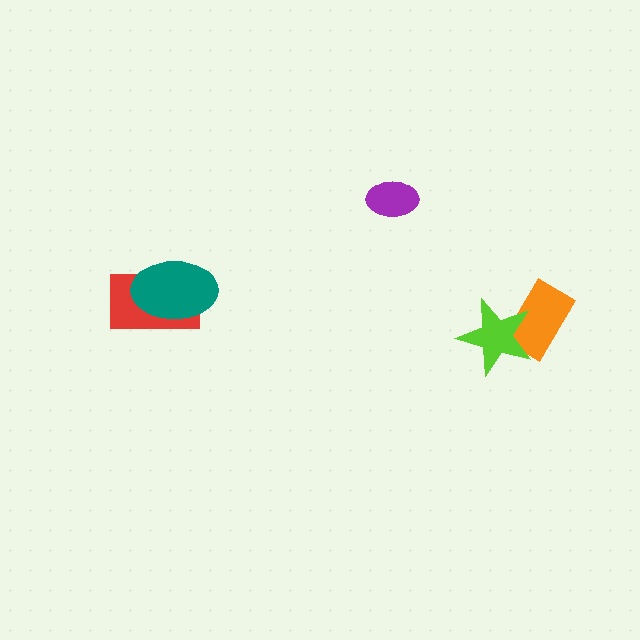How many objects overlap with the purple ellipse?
0 objects overlap with the purple ellipse.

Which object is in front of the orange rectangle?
The lime star is in front of the orange rectangle.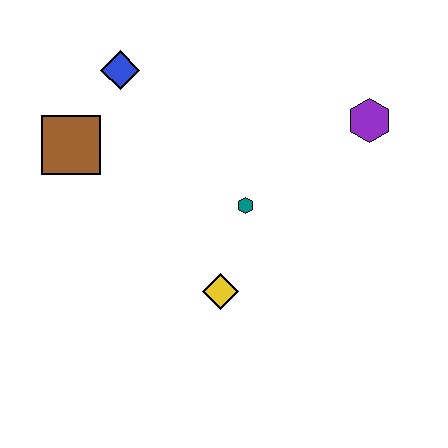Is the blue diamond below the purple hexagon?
No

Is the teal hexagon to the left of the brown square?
No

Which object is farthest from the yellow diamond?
The blue diamond is farthest from the yellow diamond.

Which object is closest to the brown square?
The blue diamond is closest to the brown square.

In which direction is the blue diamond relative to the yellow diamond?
The blue diamond is above the yellow diamond.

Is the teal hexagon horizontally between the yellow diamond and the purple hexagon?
Yes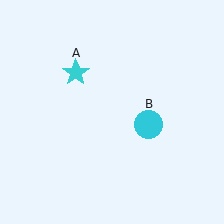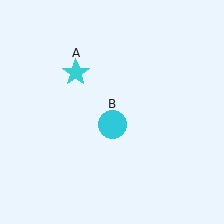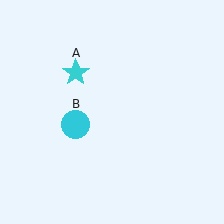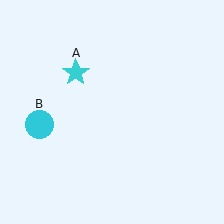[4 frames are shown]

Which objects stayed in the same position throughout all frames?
Cyan star (object A) remained stationary.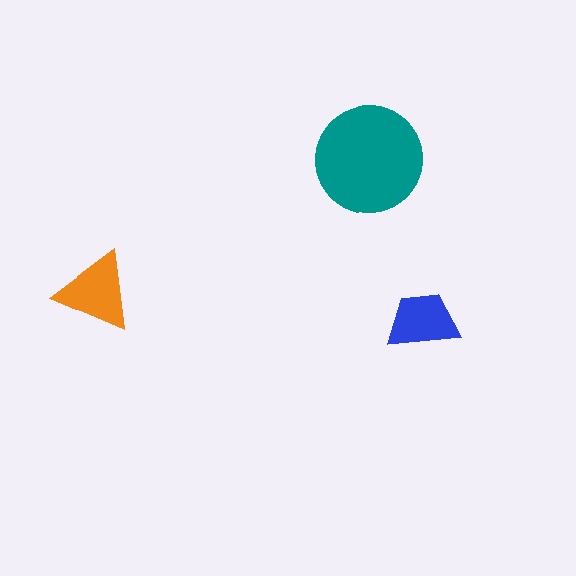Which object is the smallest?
The blue trapezoid.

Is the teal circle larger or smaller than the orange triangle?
Larger.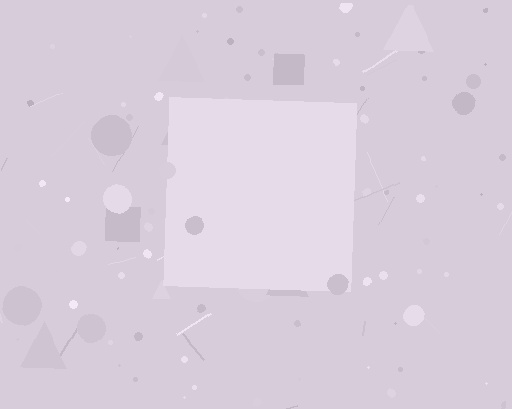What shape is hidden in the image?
A square is hidden in the image.